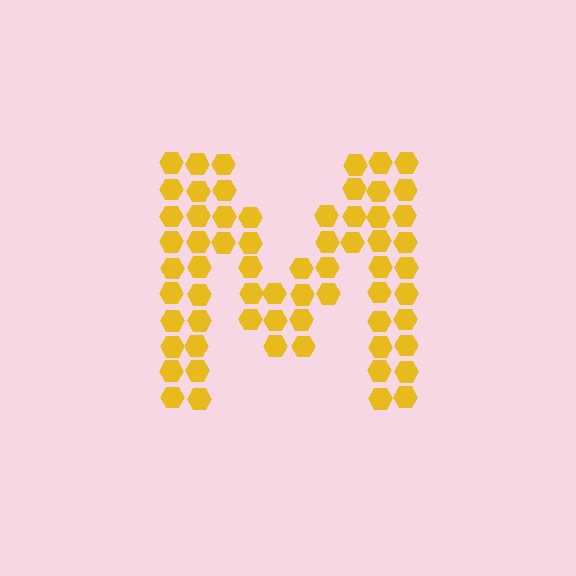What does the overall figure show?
The overall figure shows the letter M.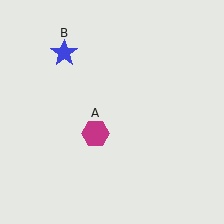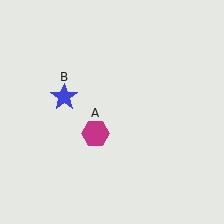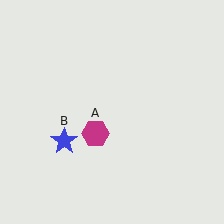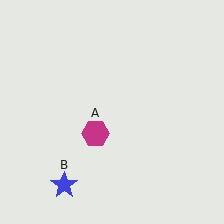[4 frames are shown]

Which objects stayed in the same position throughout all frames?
Magenta hexagon (object A) remained stationary.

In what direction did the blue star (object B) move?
The blue star (object B) moved down.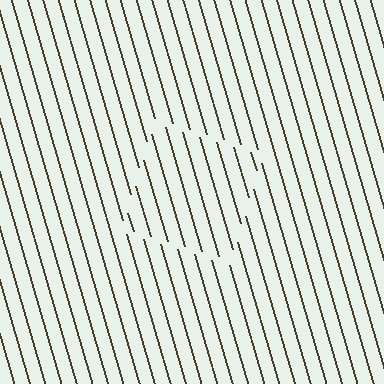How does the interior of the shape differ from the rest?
The interior of the shape contains the same grating, shifted by half a period — the contour is defined by the phase discontinuity where line-ends from the inner and outer gratings abut.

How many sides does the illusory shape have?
4 sides — the line-ends trace a square.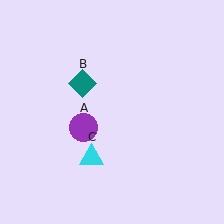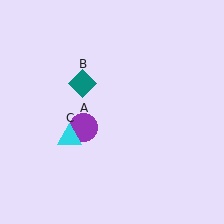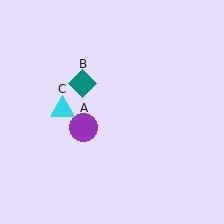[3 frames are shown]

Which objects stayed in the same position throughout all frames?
Purple circle (object A) and teal diamond (object B) remained stationary.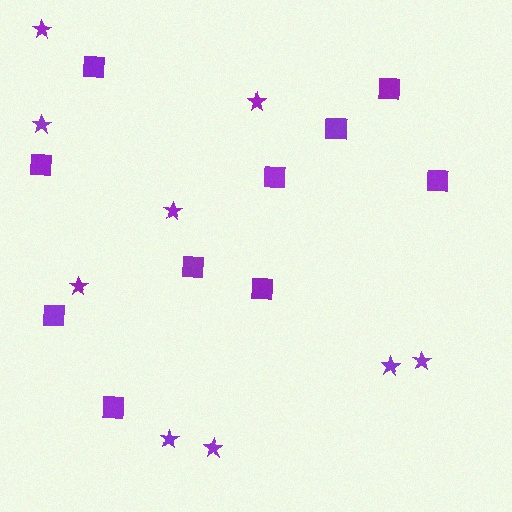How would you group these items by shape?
There are 2 groups: one group of squares (10) and one group of stars (9).